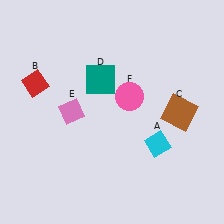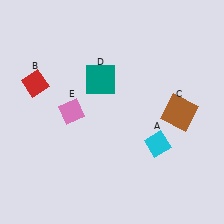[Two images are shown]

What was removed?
The pink circle (F) was removed in Image 2.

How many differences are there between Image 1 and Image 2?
There is 1 difference between the two images.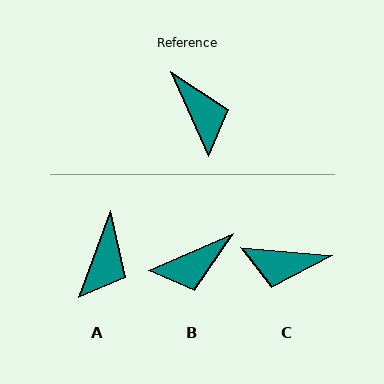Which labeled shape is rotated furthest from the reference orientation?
C, about 119 degrees away.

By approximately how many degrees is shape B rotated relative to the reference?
Approximately 91 degrees clockwise.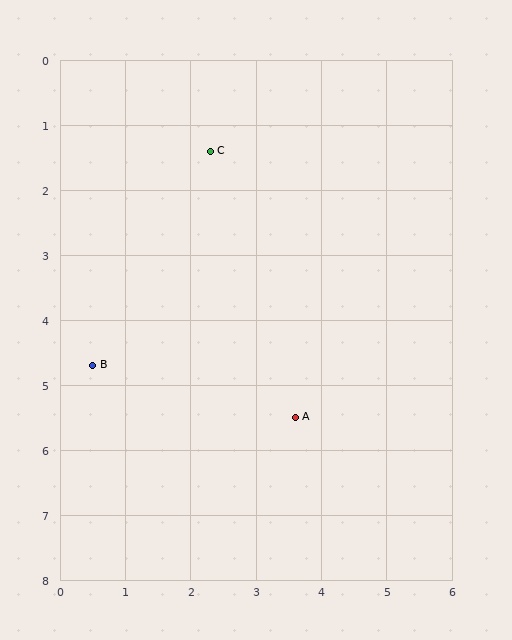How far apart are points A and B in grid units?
Points A and B are about 3.2 grid units apart.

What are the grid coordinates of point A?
Point A is at approximately (3.6, 5.5).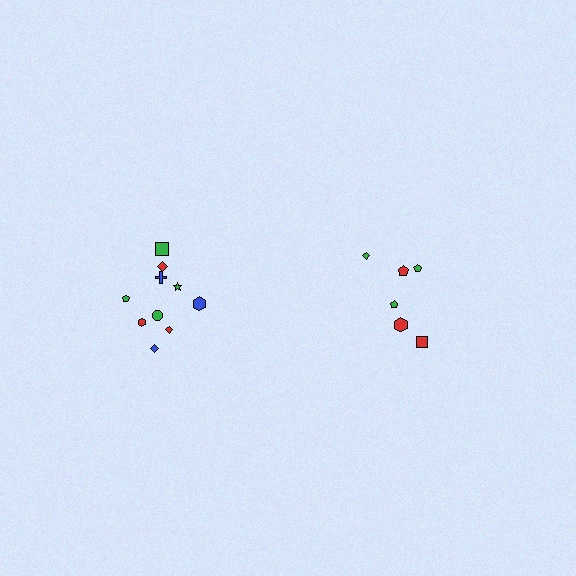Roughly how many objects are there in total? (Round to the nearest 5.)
Roughly 15 objects in total.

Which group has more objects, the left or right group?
The left group.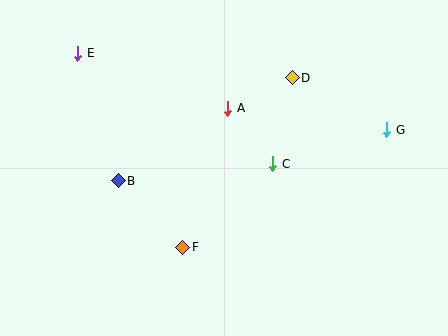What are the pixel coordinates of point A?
Point A is at (228, 108).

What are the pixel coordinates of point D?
Point D is at (292, 78).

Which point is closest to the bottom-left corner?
Point B is closest to the bottom-left corner.